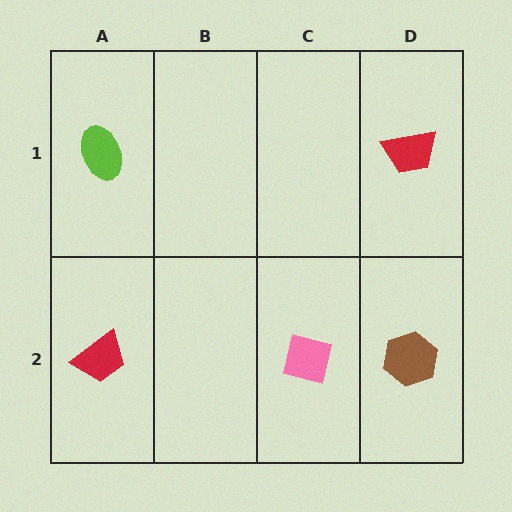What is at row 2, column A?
A red trapezoid.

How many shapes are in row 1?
2 shapes.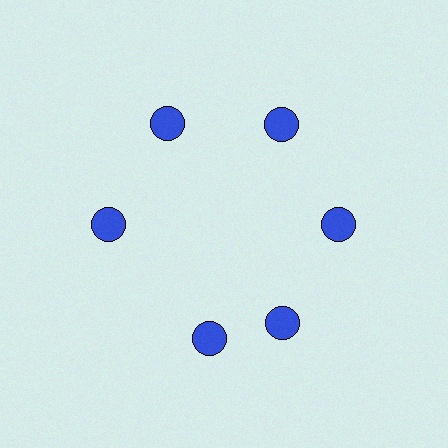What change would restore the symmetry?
The symmetry would be restored by rotating it back into even spacing with its neighbors so that all 6 circles sit at equal angles and equal distance from the center.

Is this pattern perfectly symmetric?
No. The 6 blue circles are arranged in a ring, but one element near the 7 o'clock position is rotated out of alignment along the ring, breaking the 6-fold rotational symmetry.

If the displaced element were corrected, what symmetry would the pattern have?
It would have 6-fold rotational symmetry — the pattern would map onto itself every 60 degrees.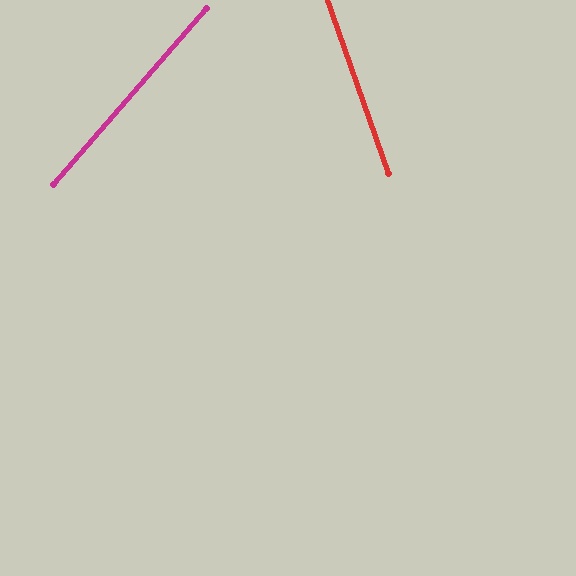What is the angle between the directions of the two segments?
Approximately 60 degrees.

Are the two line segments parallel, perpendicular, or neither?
Neither parallel nor perpendicular — they differ by about 60°.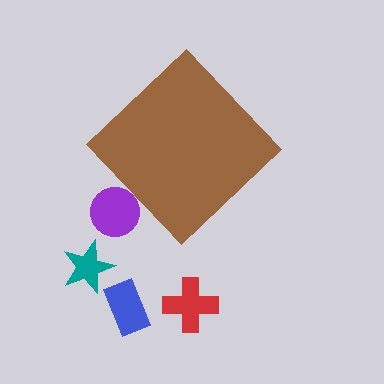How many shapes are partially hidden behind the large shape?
1 shape is partially hidden.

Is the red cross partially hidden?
No, the red cross is fully visible.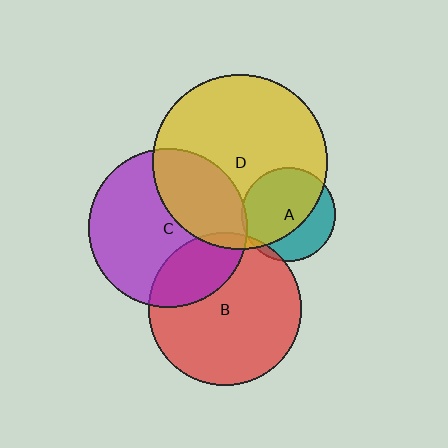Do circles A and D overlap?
Yes.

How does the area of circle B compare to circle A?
Approximately 2.7 times.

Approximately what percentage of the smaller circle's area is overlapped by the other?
Approximately 65%.